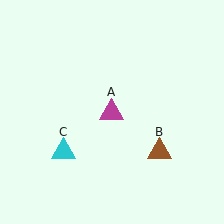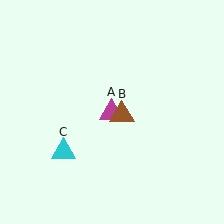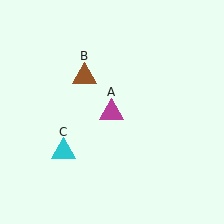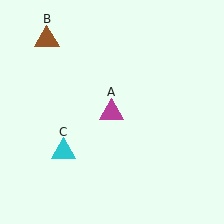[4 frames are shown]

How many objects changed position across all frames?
1 object changed position: brown triangle (object B).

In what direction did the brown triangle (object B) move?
The brown triangle (object B) moved up and to the left.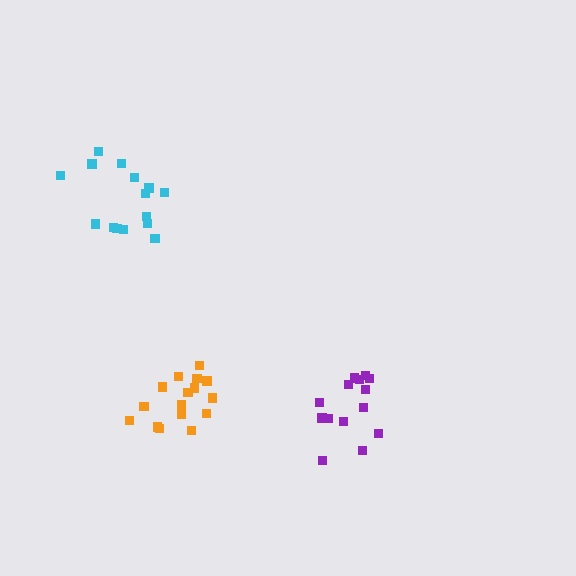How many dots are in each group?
Group 1: 14 dots, Group 2: 16 dots, Group 3: 15 dots (45 total).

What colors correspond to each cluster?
The clusters are colored: purple, orange, cyan.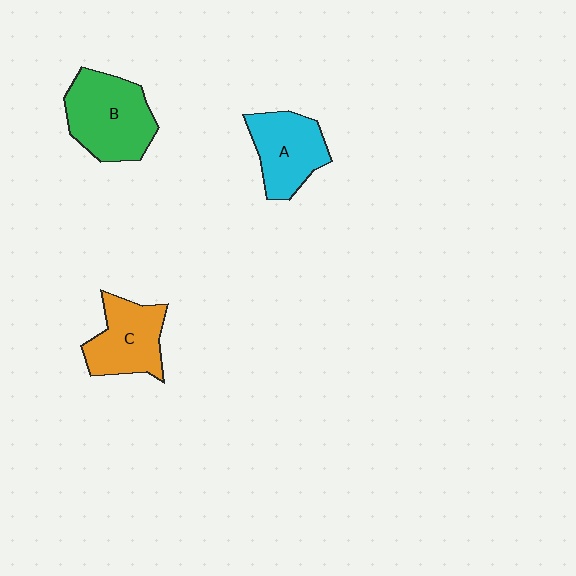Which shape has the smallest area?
Shape A (cyan).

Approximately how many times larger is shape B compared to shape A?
Approximately 1.3 times.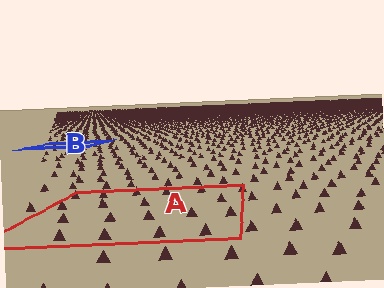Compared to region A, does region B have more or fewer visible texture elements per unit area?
Region B has more texture elements per unit area — they are packed more densely because it is farther away.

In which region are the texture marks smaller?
The texture marks are smaller in region B, because it is farther away.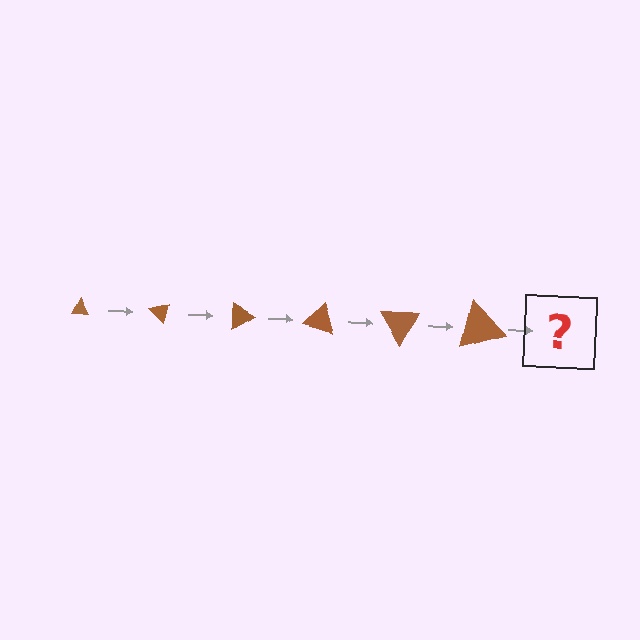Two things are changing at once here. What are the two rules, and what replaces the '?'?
The two rules are that the triangle grows larger each step and it rotates 45 degrees each step. The '?' should be a triangle, larger than the previous one and rotated 270 degrees from the start.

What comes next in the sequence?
The next element should be a triangle, larger than the previous one and rotated 270 degrees from the start.